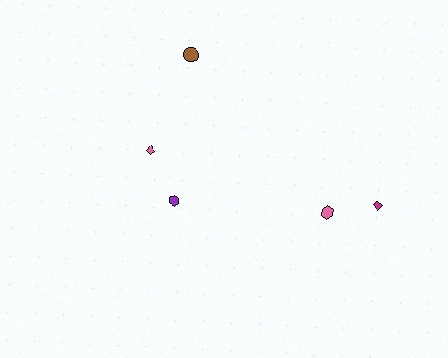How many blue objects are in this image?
There are no blue objects.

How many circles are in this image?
There is 1 circle.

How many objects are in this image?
There are 5 objects.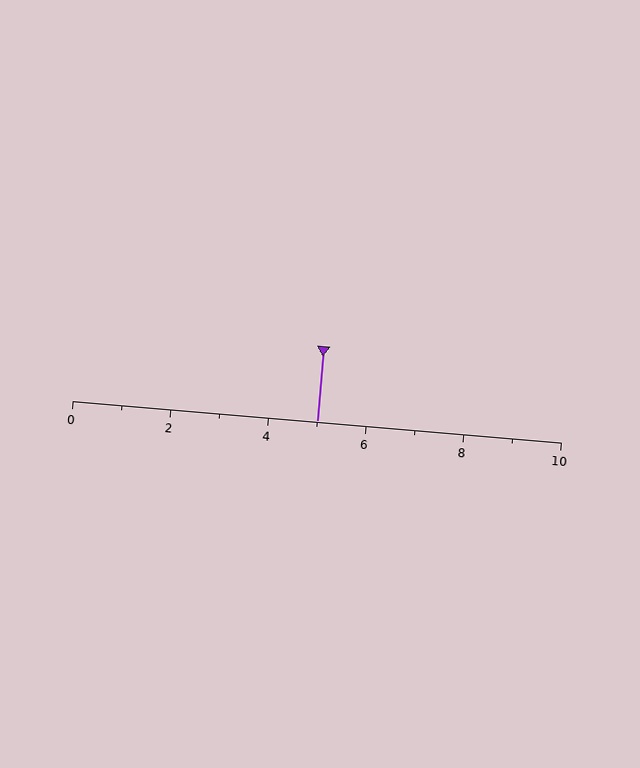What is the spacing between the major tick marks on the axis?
The major ticks are spaced 2 apart.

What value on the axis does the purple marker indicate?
The marker indicates approximately 5.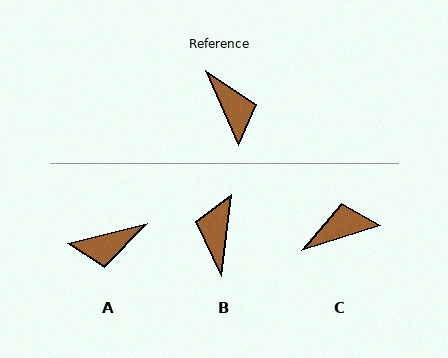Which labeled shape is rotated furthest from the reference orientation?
B, about 149 degrees away.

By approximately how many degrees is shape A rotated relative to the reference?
Approximately 99 degrees clockwise.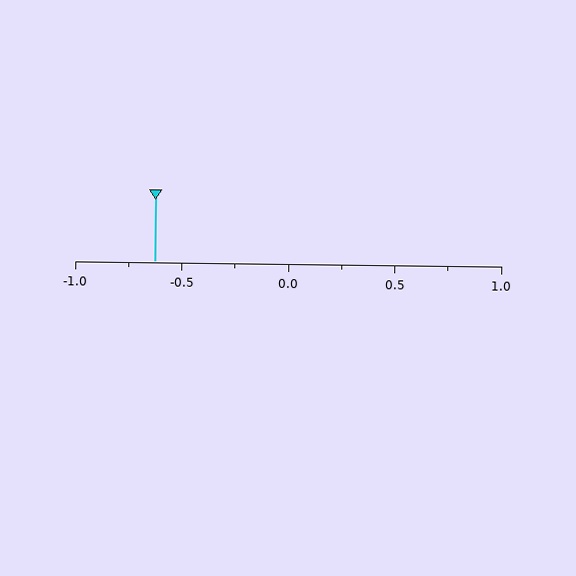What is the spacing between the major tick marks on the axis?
The major ticks are spaced 0.5 apart.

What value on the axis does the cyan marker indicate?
The marker indicates approximately -0.62.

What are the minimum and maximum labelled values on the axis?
The axis runs from -1.0 to 1.0.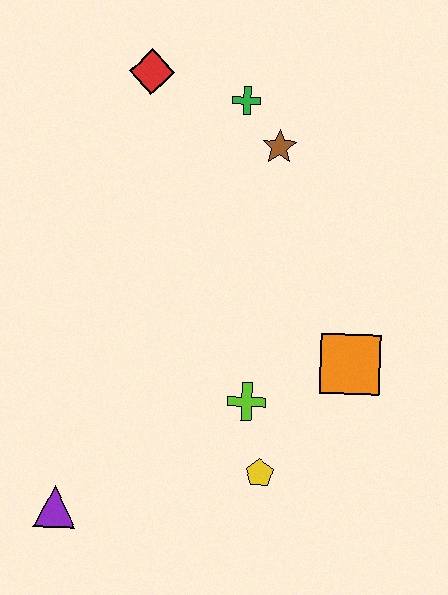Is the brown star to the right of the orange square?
No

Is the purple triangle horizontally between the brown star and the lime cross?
No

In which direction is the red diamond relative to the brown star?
The red diamond is to the left of the brown star.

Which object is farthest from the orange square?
The red diamond is farthest from the orange square.